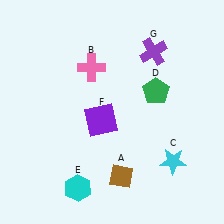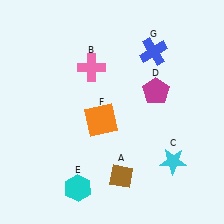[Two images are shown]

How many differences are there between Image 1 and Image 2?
There are 3 differences between the two images.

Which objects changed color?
D changed from green to magenta. F changed from purple to orange. G changed from purple to blue.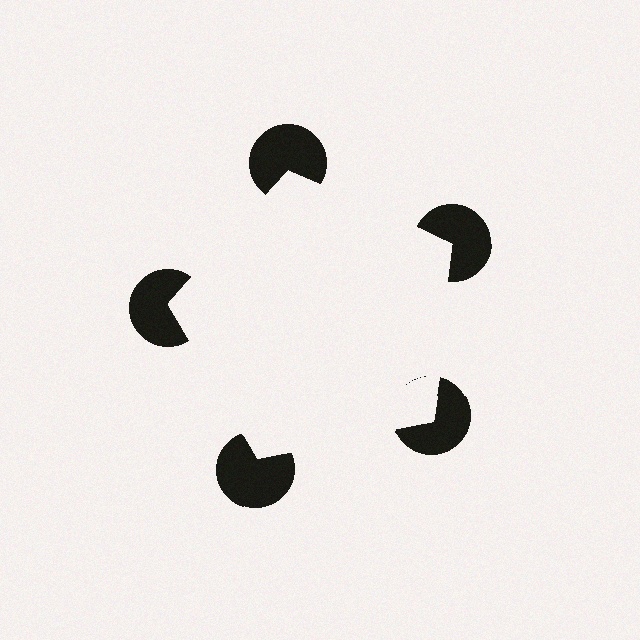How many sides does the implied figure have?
5 sides.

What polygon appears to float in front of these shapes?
An illusory pentagon — its edges are inferred from the aligned wedge cuts in the pac-man discs, not physically drawn.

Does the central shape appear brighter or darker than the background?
It typically appears slightly brighter than the background, even though no actual brightness change is drawn.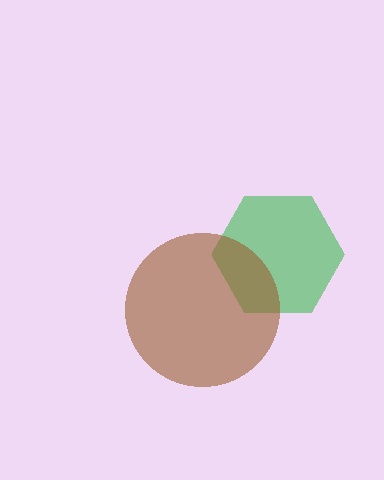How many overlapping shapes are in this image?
There are 2 overlapping shapes in the image.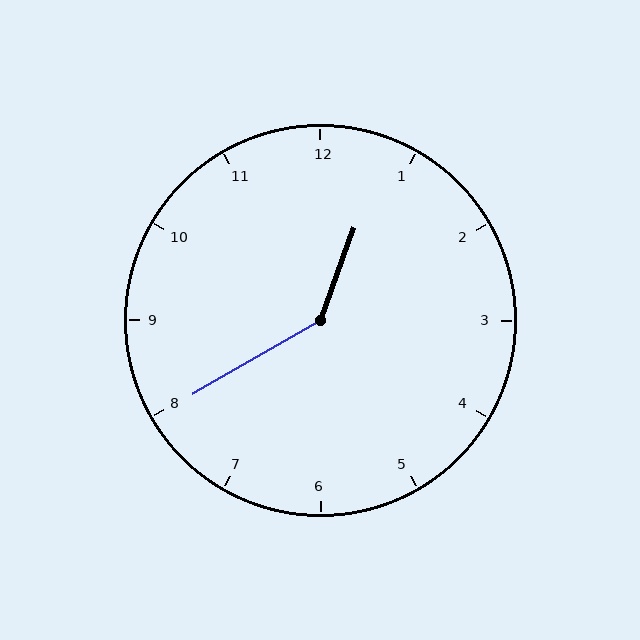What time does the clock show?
12:40.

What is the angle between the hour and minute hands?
Approximately 140 degrees.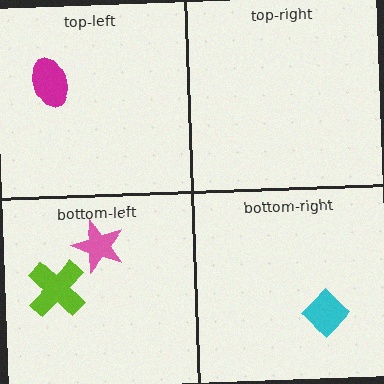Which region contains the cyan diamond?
The bottom-right region.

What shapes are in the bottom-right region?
The cyan diamond.